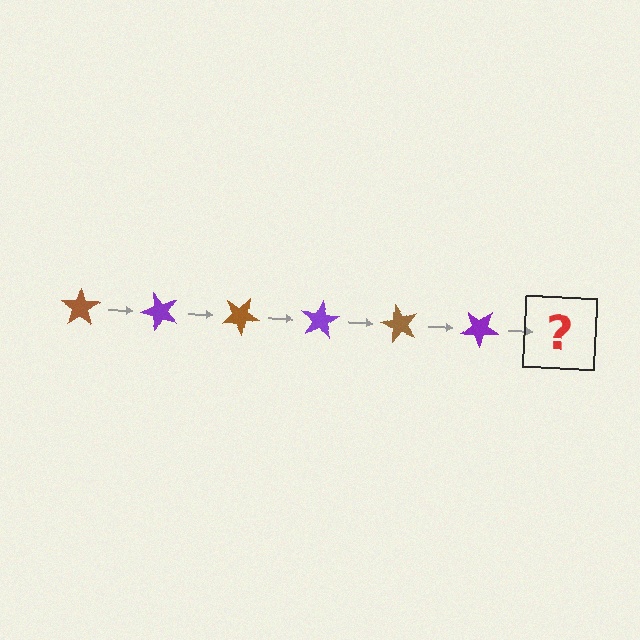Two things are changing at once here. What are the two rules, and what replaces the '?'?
The two rules are that it rotates 50 degrees each step and the color cycles through brown and purple. The '?' should be a brown star, rotated 300 degrees from the start.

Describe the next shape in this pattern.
It should be a brown star, rotated 300 degrees from the start.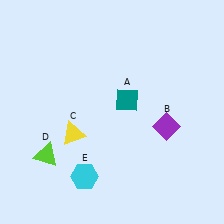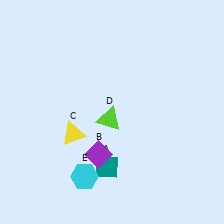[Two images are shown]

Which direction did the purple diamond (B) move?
The purple diamond (B) moved left.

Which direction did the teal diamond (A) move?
The teal diamond (A) moved down.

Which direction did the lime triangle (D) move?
The lime triangle (D) moved right.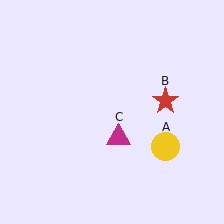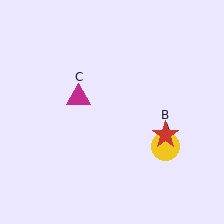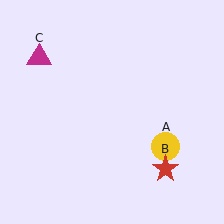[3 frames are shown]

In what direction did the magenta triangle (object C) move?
The magenta triangle (object C) moved up and to the left.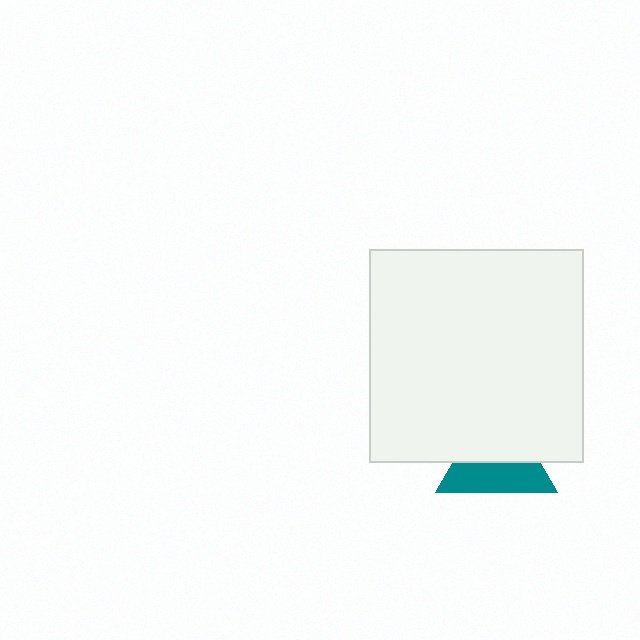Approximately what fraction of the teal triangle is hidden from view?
Roughly 52% of the teal triangle is hidden behind the white square.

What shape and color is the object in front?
The object in front is a white square.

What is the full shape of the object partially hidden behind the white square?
The partially hidden object is a teal triangle.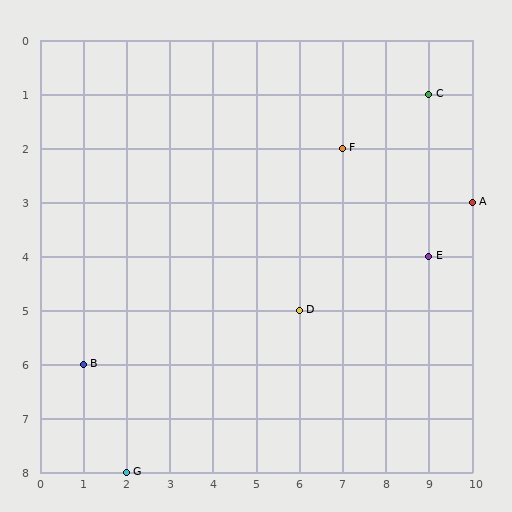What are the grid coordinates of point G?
Point G is at grid coordinates (2, 8).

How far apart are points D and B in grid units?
Points D and B are 5 columns and 1 row apart (about 5.1 grid units diagonally).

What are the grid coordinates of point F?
Point F is at grid coordinates (7, 2).